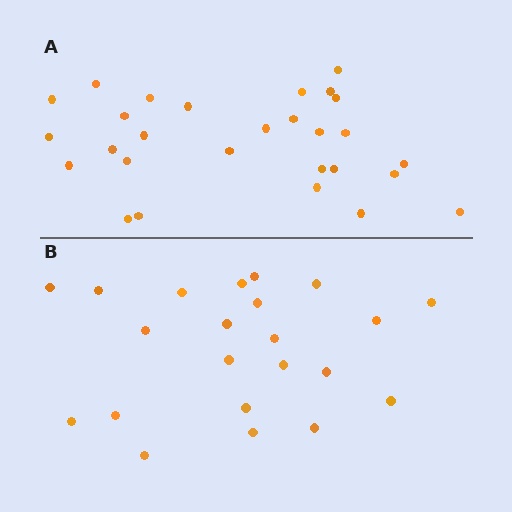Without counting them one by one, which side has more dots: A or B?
Region A (the top region) has more dots.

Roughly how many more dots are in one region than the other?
Region A has about 6 more dots than region B.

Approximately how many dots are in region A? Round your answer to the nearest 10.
About 30 dots. (The exact count is 28, which rounds to 30.)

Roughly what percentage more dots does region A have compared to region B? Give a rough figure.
About 25% more.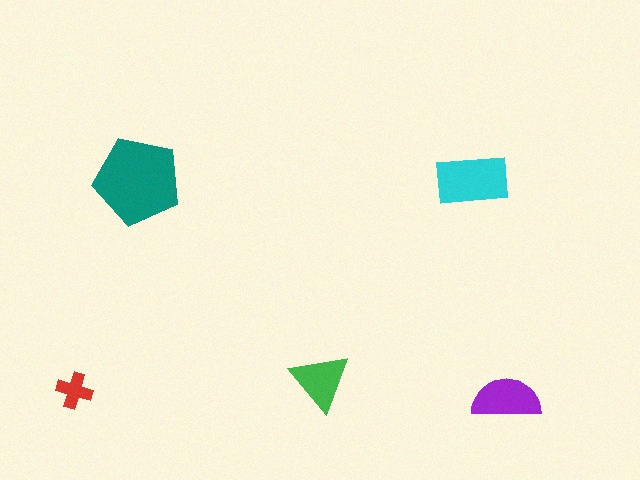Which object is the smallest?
The red cross.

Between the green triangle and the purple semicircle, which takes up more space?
The purple semicircle.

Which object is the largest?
The teal pentagon.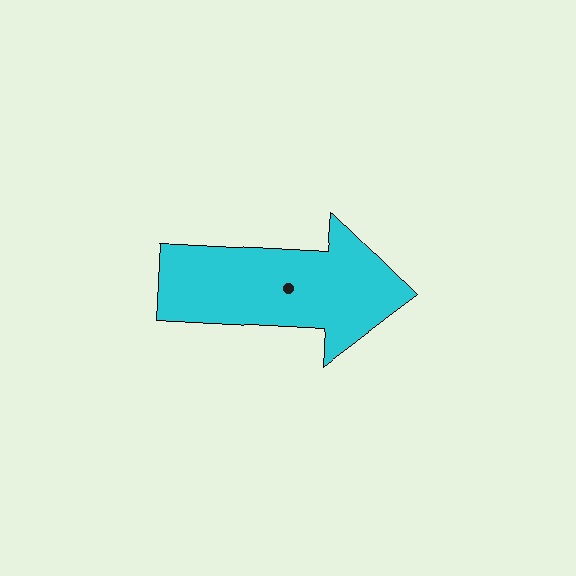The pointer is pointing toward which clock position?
Roughly 3 o'clock.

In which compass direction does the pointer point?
East.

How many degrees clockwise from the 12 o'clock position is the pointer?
Approximately 93 degrees.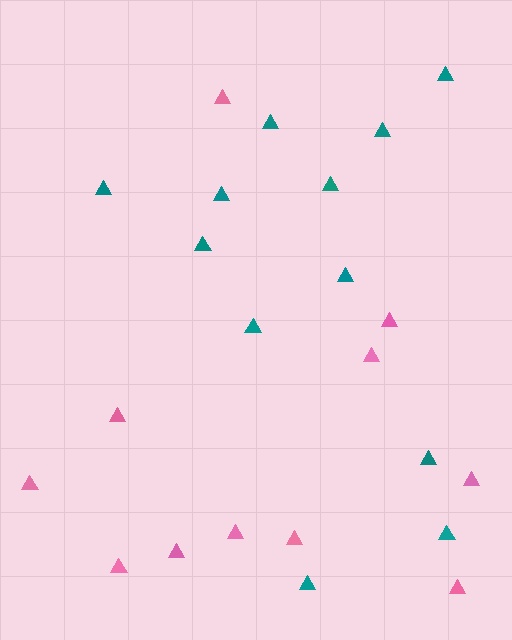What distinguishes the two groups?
There are 2 groups: one group of pink triangles (11) and one group of teal triangles (12).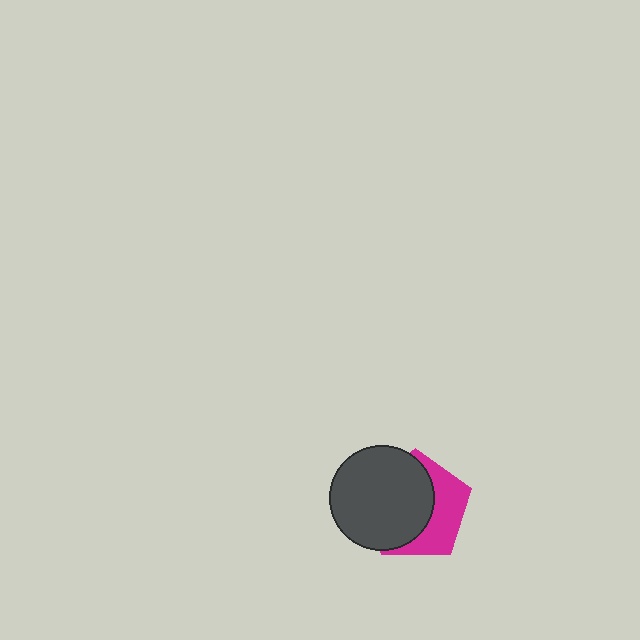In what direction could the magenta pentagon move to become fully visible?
The magenta pentagon could move right. That would shift it out from behind the dark gray circle entirely.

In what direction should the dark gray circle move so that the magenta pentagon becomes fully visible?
The dark gray circle should move left. That is the shortest direction to clear the overlap and leave the magenta pentagon fully visible.